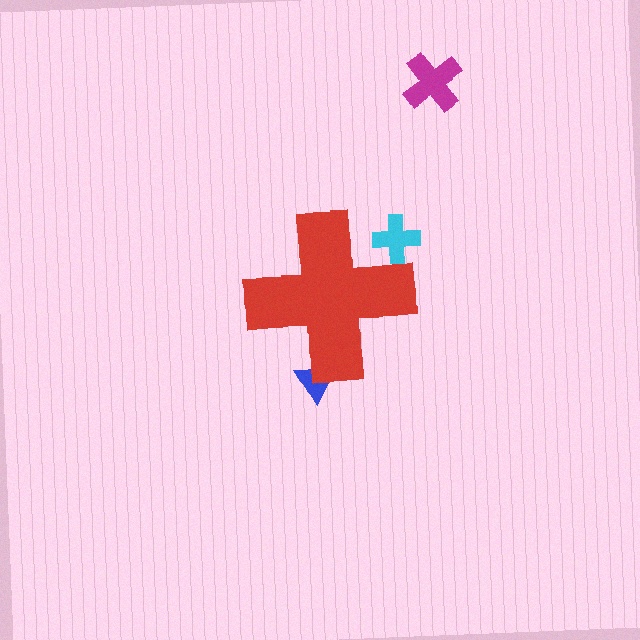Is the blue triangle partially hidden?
Yes, the blue triangle is partially hidden behind the red cross.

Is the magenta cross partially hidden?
No, the magenta cross is fully visible.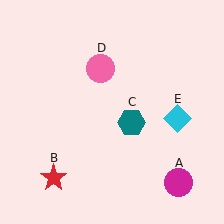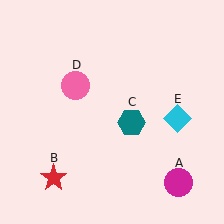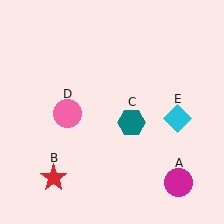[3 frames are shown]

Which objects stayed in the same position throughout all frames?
Magenta circle (object A) and red star (object B) and teal hexagon (object C) and cyan diamond (object E) remained stationary.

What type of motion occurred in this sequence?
The pink circle (object D) rotated counterclockwise around the center of the scene.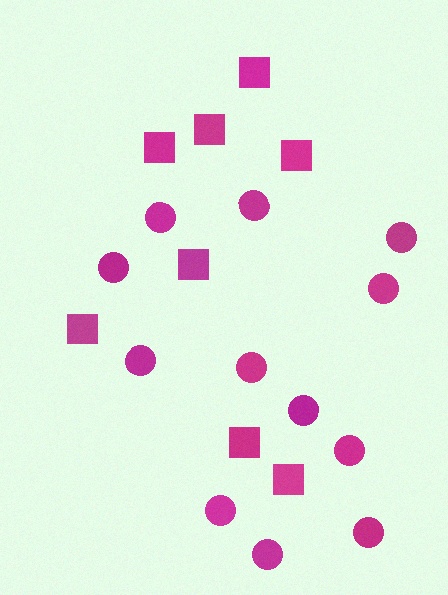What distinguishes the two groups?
There are 2 groups: one group of circles (12) and one group of squares (8).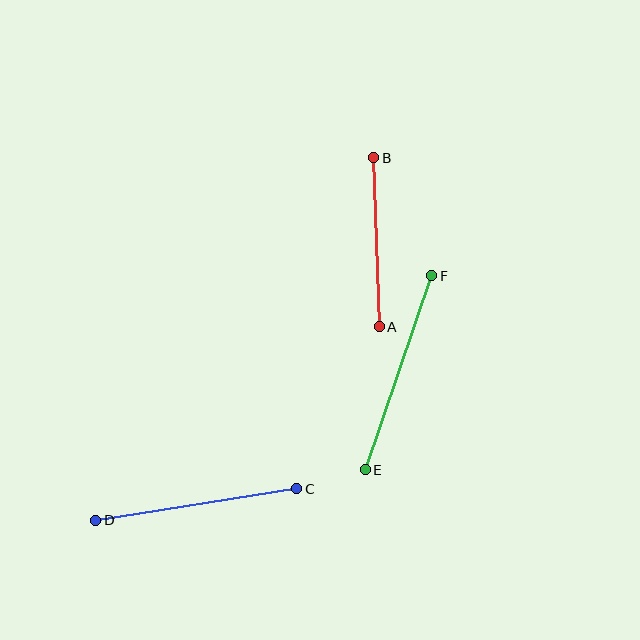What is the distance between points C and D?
The distance is approximately 203 pixels.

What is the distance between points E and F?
The distance is approximately 205 pixels.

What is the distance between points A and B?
The distance is approximately 169 pixels.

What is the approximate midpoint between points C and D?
The midpoint is at approximately (196, 504) pixels.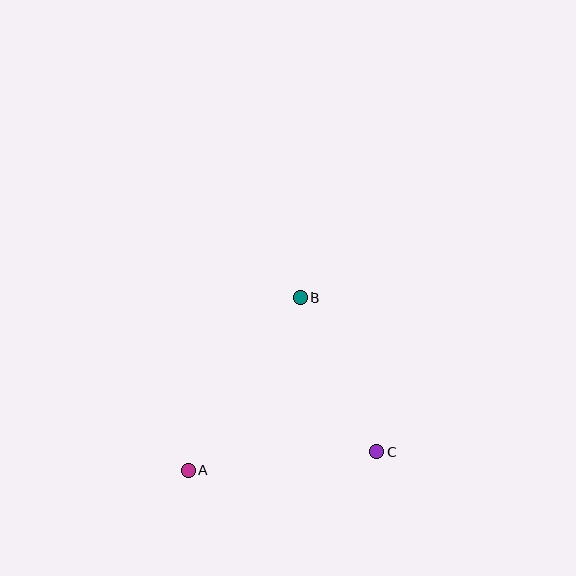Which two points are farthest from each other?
Points A and B are farthest from each other.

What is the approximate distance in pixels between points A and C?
The distance between A and C is approximately 189 pixels.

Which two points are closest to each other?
Points B and C are closest to each other.